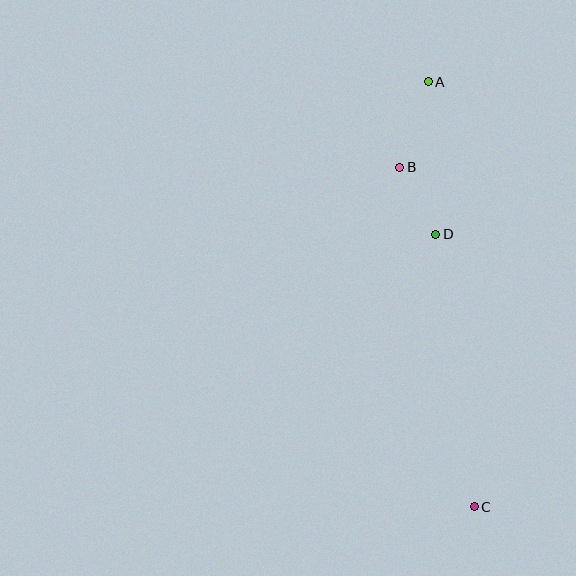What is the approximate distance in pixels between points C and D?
The distance between C and D is approximately 275 pixels.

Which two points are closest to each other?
Points B and D are closest to each other.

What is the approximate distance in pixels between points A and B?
The distance between A and B is approximately 90 pixels.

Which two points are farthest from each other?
Points A and C are farthest from each other.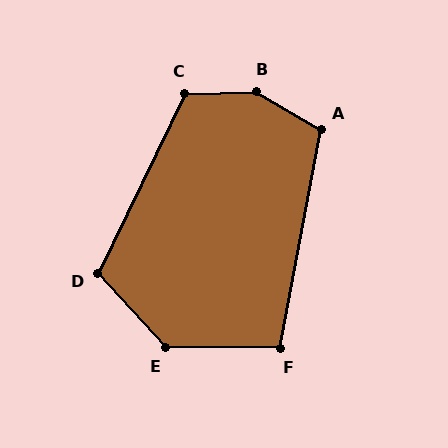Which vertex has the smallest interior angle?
F, at approximately 100 degrees.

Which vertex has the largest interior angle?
B, at approximately 149 degrees.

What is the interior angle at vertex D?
Approximately 111 degrees (obtuse).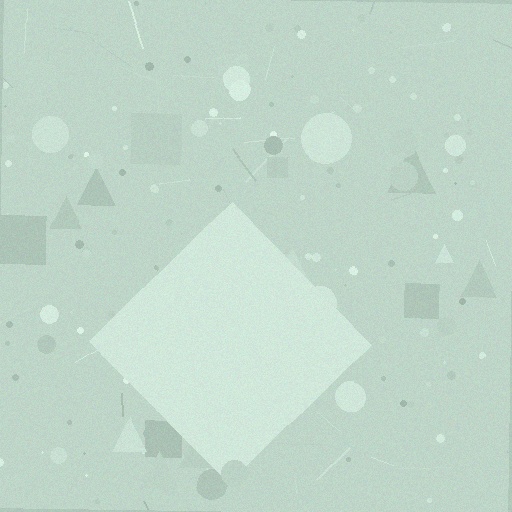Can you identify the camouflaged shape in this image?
The camouflaged shape is a diamond.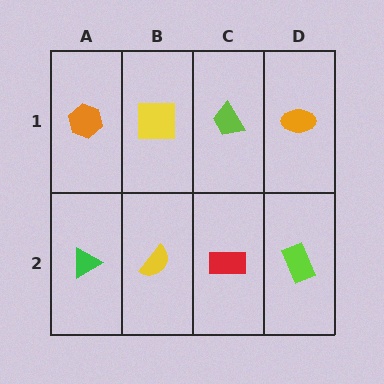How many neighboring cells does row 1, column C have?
3.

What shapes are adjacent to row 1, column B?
A yellow semicircle (row 2, column B), an orange hexagon (row 1, column A), a lime trapezoid (row 1, column C).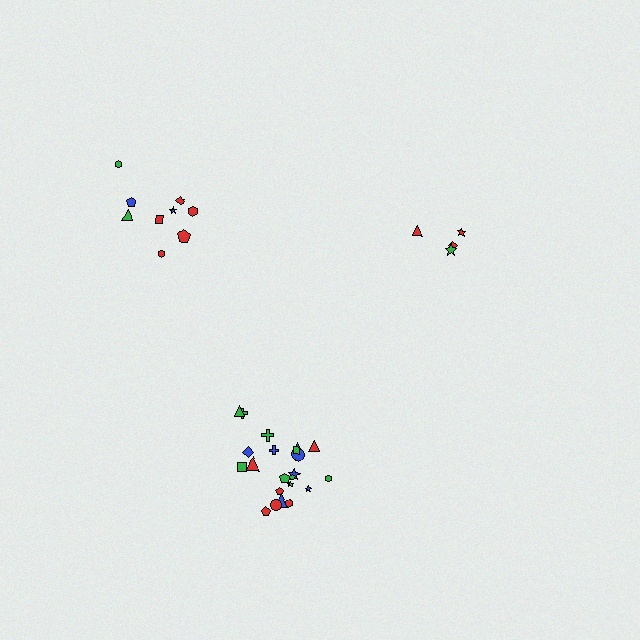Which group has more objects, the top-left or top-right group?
The top-left group.